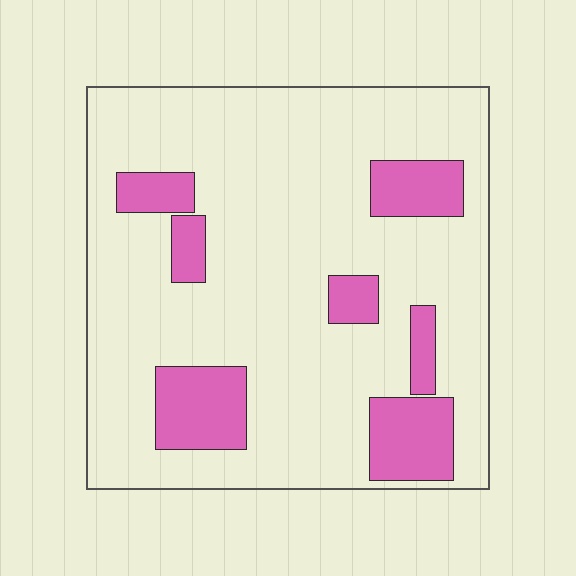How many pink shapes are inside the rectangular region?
7.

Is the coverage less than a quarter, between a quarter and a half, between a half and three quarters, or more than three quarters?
Less than a quarter.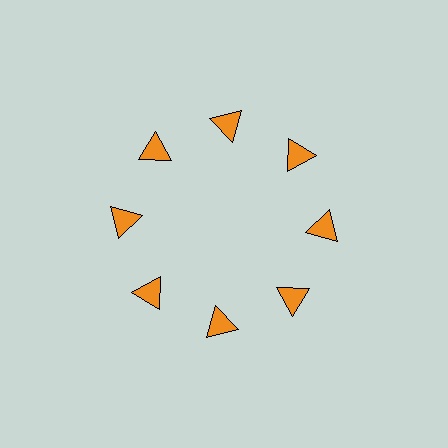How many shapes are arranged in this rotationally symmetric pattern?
There are 8 shapes, arranged in 8 groups of 1.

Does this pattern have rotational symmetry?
Yes, this pattern has 8-fold rotational symmetry. It looks the same after rotating 45 degrees around the center.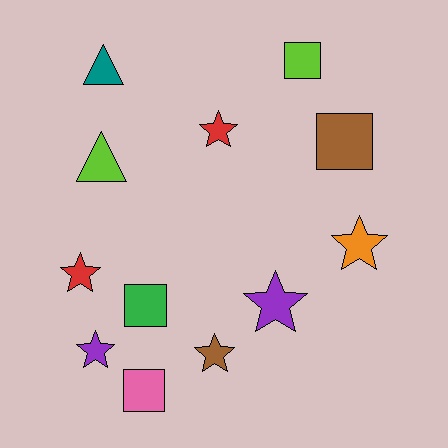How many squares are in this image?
There are 4 squares.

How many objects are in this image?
There are 12 objects.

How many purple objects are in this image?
There are 2 purple objects.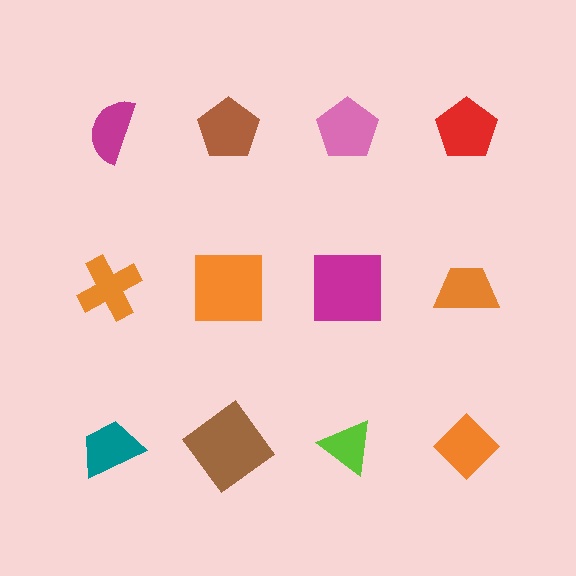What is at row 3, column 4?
An orange diamond.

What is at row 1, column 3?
A pink pentagon.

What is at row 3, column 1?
A teal trapezoid.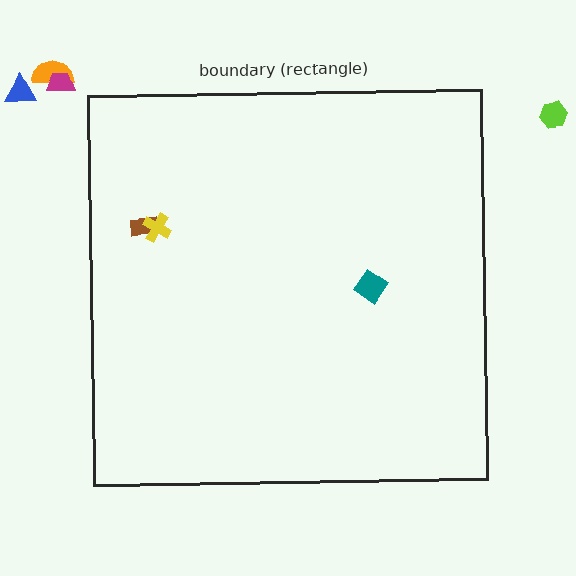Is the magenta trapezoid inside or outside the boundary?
Outside.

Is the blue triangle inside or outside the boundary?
Outside.